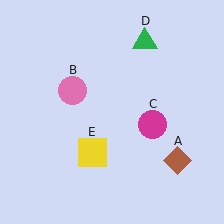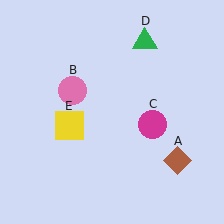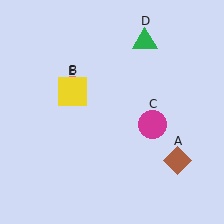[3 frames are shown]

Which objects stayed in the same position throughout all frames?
Brown diamond (object A) and pink circle (object B) and magenta circle (object C) and green triangle (object D) remained stationary.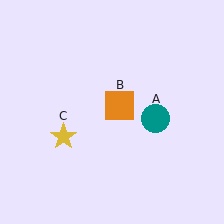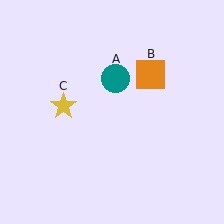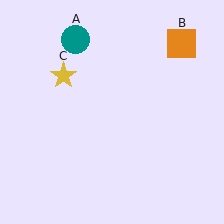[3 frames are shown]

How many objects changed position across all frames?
3 objects changed position: teal circle (object A), orange square (object B), yellow star (object C).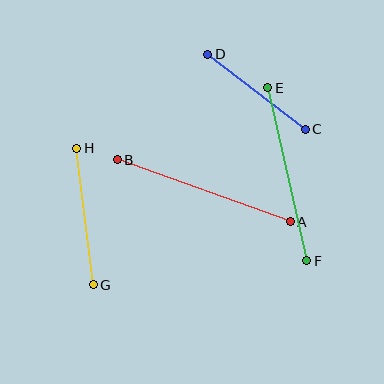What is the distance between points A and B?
The distance is approximately 184 pixels.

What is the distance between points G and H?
The distance is approximately 137 pixels.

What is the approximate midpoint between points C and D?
The midpoint is at approximately (257, 92) pixels.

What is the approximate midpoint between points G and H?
The midpoint is at approximately (85, 216) pixels.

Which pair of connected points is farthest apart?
Points A and B are farthest apart.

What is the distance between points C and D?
The distance is approximately 123 pixels.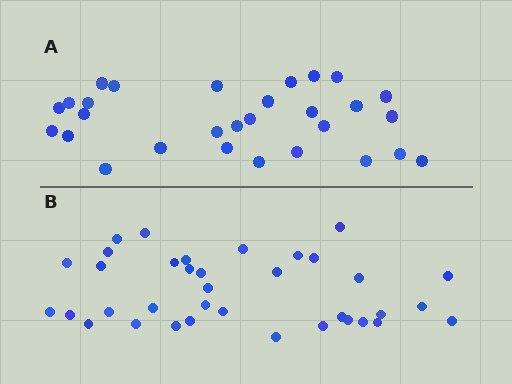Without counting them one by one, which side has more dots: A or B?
Region B (the bottom region) has more dots.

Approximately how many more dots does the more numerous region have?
Region B has roughly 8 or so more dots than region A.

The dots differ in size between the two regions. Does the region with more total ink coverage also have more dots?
No. Region A has more total ink coverage because its dots are larger, but region B actually contains more individual dots. Total area can be misleading — the number of items is what matters here.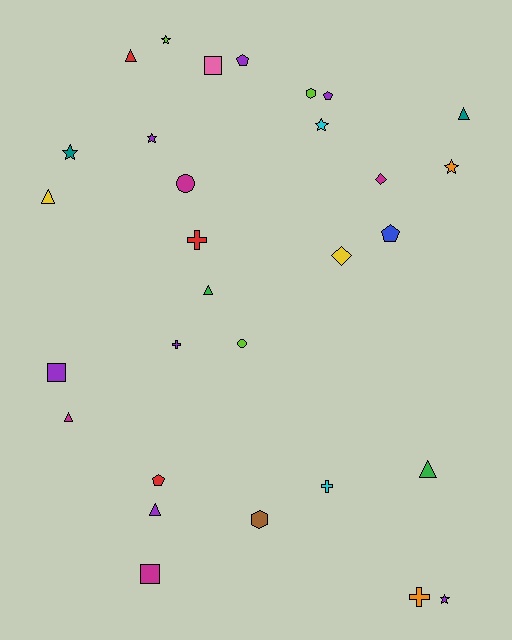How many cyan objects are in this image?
There are 2 cyan objects.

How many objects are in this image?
There are 30 objects.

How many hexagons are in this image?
There are 2 hexagons.